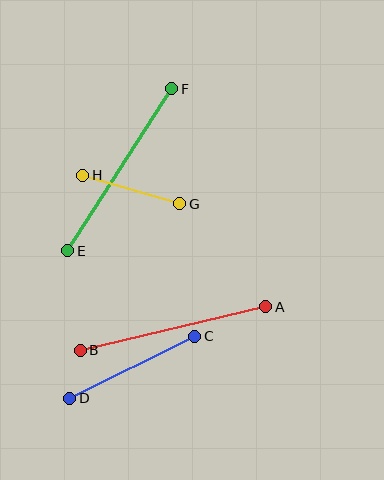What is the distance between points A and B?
The distance is approximately 191 pixels.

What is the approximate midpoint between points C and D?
The midpoint is at approximately (132, 367) pixels.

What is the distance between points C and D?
The distance is approximately 140 pixels.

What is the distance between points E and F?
The distance is approximately 192 pixels.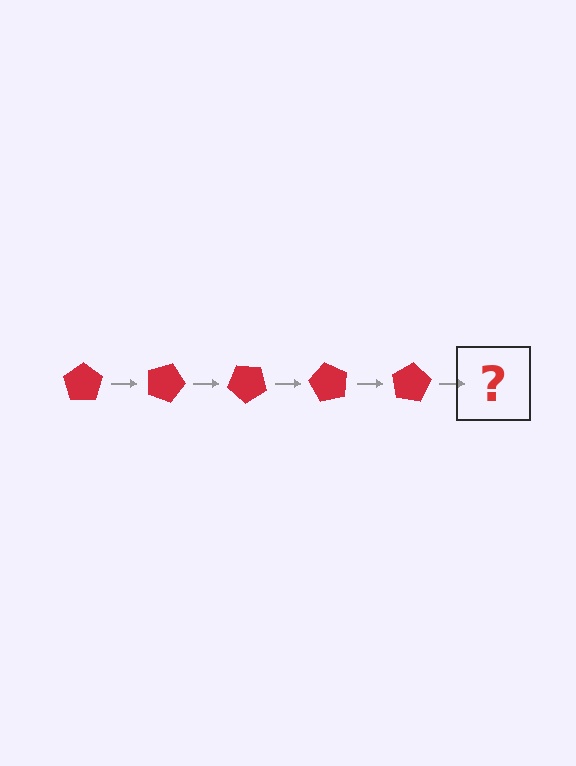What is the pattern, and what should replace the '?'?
The pattern is that the pentagon rotates 20 degrees each step. The '?' should be a red pentagon rotated 100 degrees.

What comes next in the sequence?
The next element should be a red pentagon rotated 100 degrees.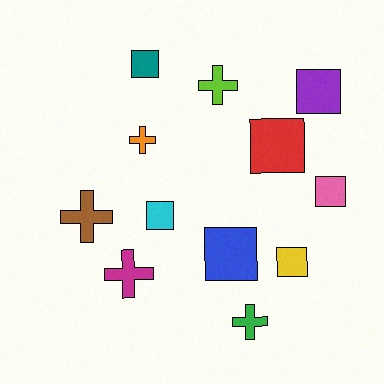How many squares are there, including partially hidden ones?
There are 7 squares.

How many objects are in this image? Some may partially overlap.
There are 12 objects.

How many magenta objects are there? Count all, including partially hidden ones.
There is 1 magenta object.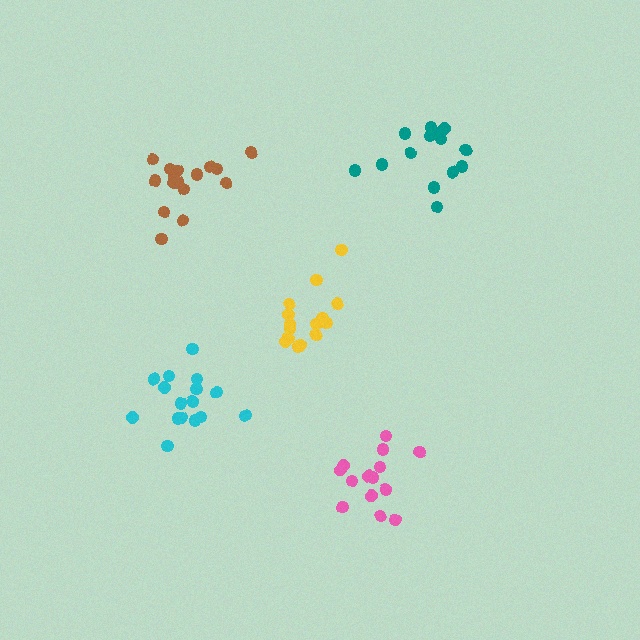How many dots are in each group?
Group 1: 14 dots, Group 2: 16 dots, Group 3: 14 dots, Group 4: 15 dots, Group 5: 16 dots (75 total).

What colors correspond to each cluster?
The clusters are colored: pink, brown, teal, yellow, cyan.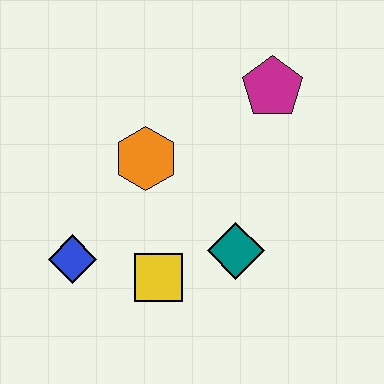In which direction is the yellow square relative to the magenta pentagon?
The yellow square is below the magenta pentagon.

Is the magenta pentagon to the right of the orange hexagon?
Yes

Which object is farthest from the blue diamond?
The magenta pentagon is farthest from the blue diamond.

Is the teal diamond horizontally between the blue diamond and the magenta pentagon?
Yes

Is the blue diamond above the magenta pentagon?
No